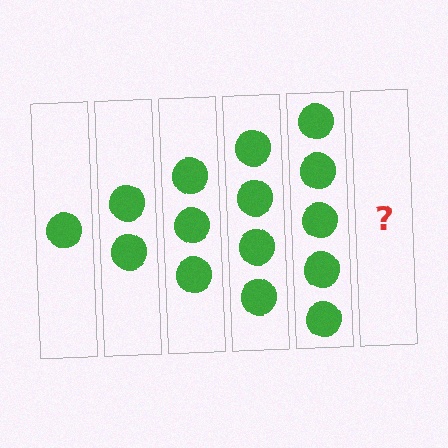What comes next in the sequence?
The next element should be 6 circles.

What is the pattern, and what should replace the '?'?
The pattern is that each step adds one more circle. The '?' should be 6 circles.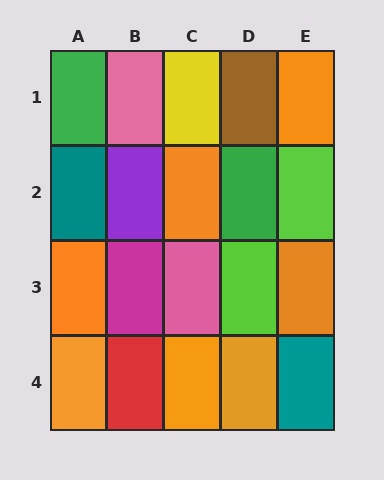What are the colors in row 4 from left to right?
Orange, red, orange, orange, teal.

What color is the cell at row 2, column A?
Teal.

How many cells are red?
1 cell is red.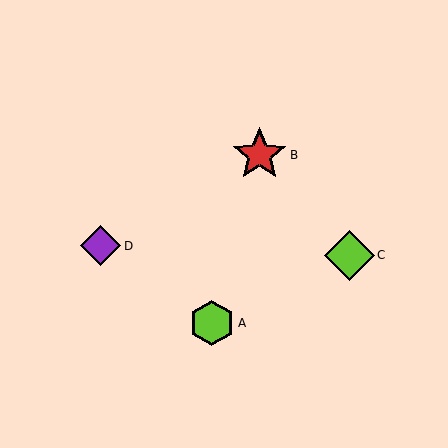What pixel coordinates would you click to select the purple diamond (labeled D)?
Click at (101, 246) to select the purple diamond D.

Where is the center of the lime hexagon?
The center of the lime hexagon is at (212, 323).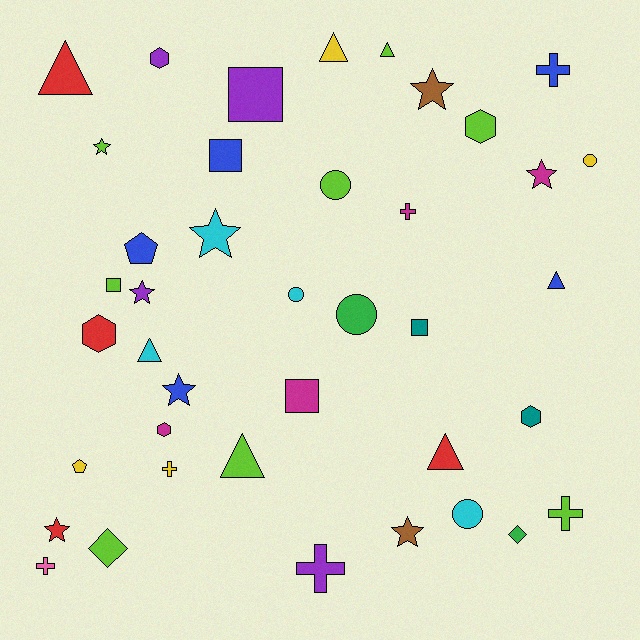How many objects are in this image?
There are 40 objects.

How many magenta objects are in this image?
There are 4 magenta objects.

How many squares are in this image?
There are 5 squares.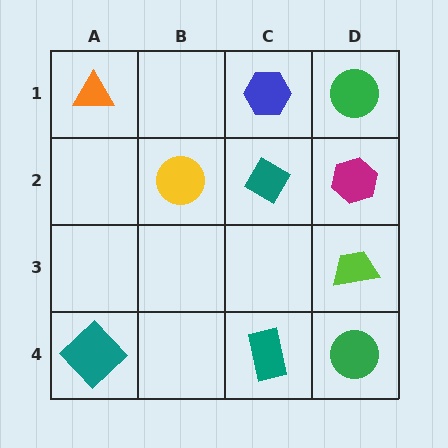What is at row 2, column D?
A magenta hexagon.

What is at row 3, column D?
A lime trapezoid.